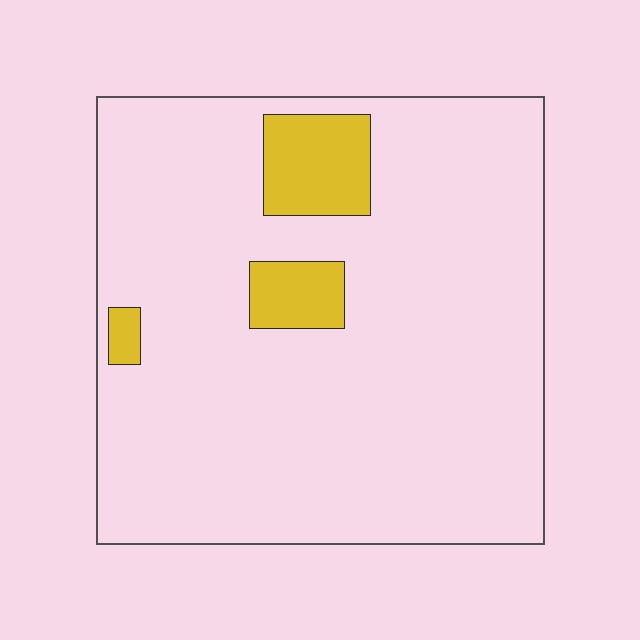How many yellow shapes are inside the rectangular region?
3.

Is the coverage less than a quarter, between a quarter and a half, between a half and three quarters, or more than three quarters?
Less than a quarter.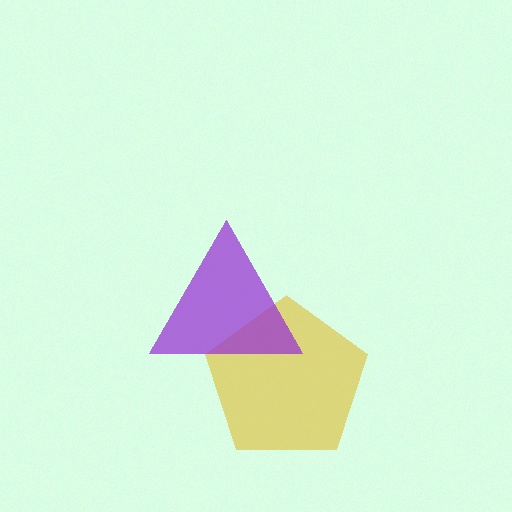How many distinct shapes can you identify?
There are 2 distinct shapes: a yellow pentagon, a purple triangle.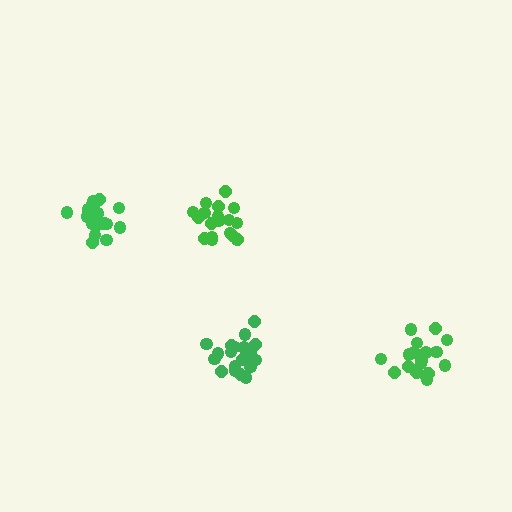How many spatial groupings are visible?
There are 4 spatial groupings.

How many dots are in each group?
Group 1: 19 dots, Group 2: 19 dots, Group 3: 19 dots, Group 4: 20 dots (77 total).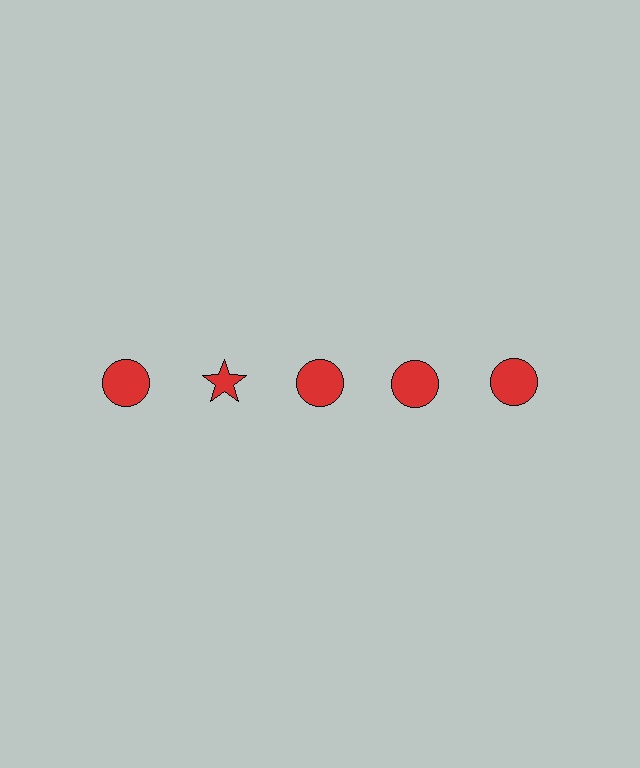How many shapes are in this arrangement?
There are 5 shapes arranged in a grid pattern.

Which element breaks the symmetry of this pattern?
The red star in the top row, second from left column breaks the symmetry. All other shapes are red circles.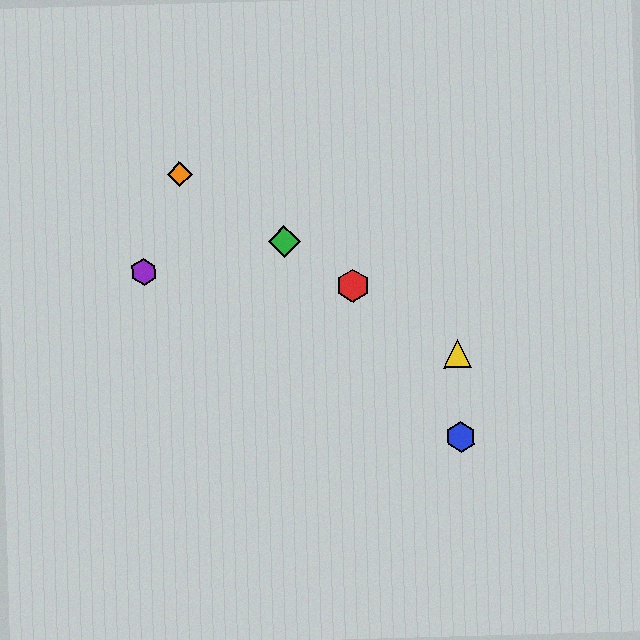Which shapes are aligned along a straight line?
The red hexagon, the green diamond, the yellow triangle, the orange diamond are aligned along a straight line.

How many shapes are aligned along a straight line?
4 shapes (the red hexagon, the green diamond, the yellow triangle, the orange diamond) are aligned along a straight line.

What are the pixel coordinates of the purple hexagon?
The purple hexagon is at (144, 272).